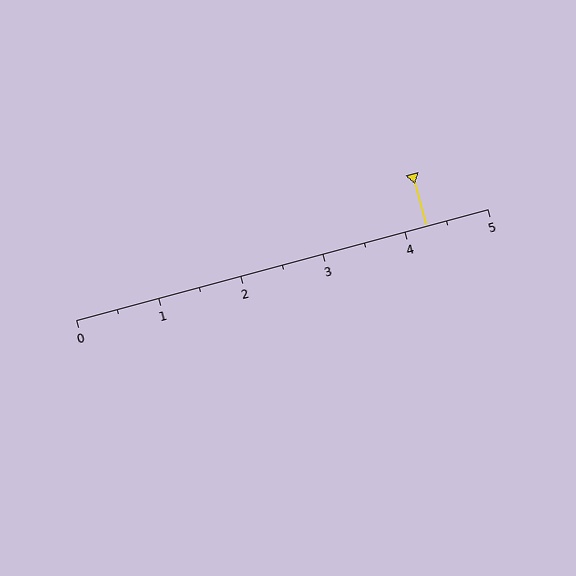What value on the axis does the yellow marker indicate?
The marker indicates approximately 4.2.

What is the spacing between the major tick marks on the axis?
The major ticks are spaced 1 apart.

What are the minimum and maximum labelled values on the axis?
The axis runs from 0 to 5.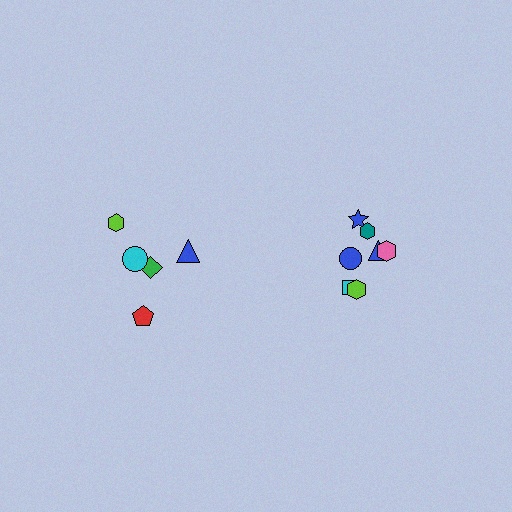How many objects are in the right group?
There are 7 objects.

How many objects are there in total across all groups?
There are 12 objects.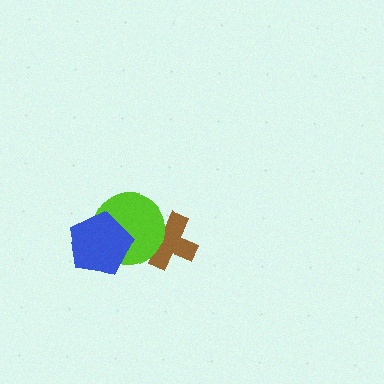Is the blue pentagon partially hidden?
No, no other shape covers it.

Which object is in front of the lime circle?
The blue pentagon is in front of the lime circle.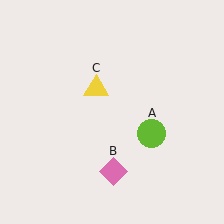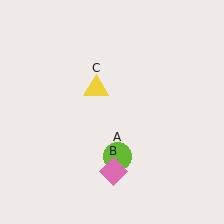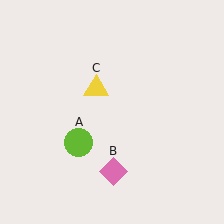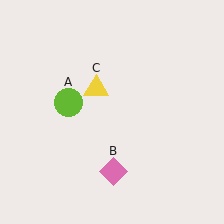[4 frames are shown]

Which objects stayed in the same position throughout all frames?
Pink diamond (object B) and yellow triangle (object C) remained stationary.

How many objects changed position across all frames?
1 object changed position: lime circle (object A).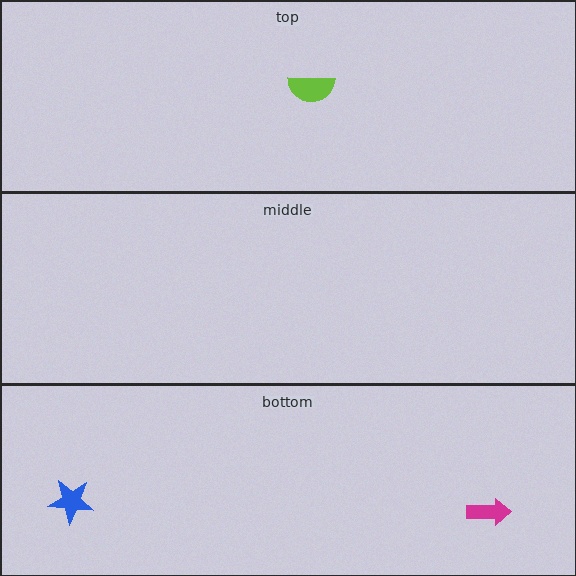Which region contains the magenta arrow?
The bottom region.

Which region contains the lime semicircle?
The top region.